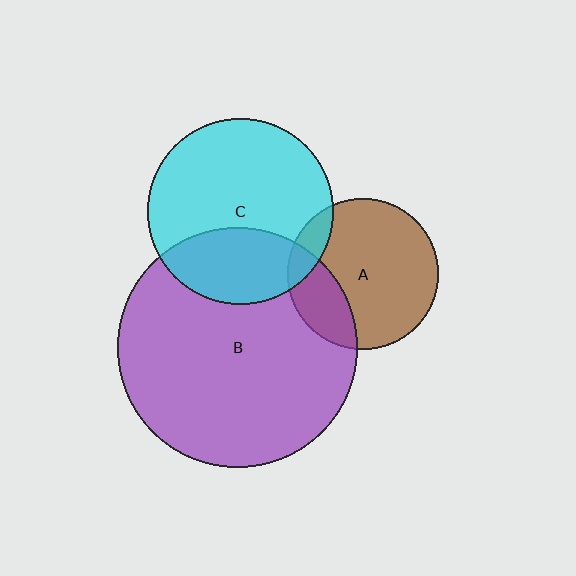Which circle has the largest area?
Circle B (purple).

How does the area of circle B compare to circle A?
Approximately 2.5 times.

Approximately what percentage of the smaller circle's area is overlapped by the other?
Approximately 25%.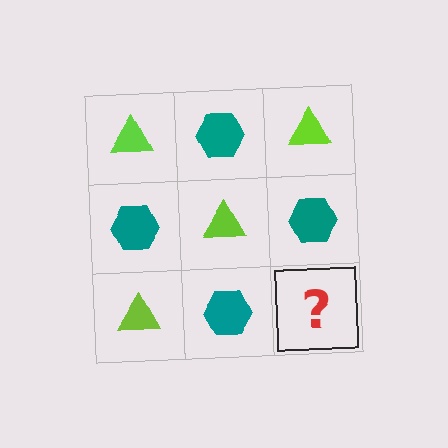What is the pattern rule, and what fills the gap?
The rule is that it alternates lime triangle and teal hexagon in a checkerboard pattern. The gap should be filled with a lime triangle.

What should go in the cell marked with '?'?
The missing cell should contain a lime triangle.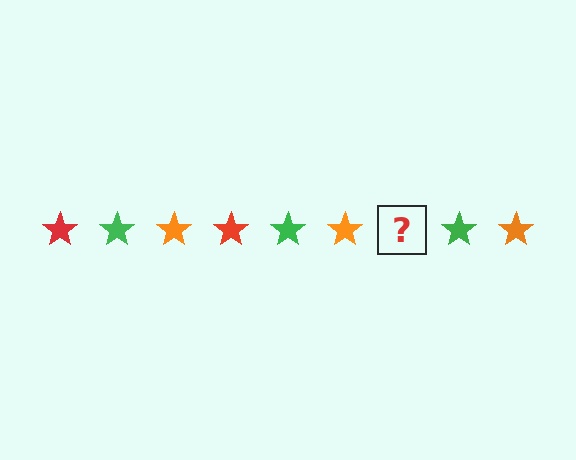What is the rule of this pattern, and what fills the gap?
The rule is that the pattern cycles through red, green, orange stars. The gap should be filled with a red star.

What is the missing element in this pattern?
The missing element is a red star.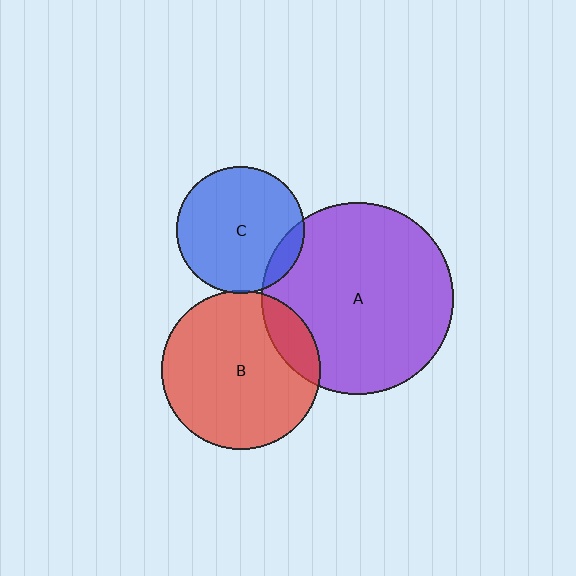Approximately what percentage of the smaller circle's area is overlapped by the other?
Approximately 5%.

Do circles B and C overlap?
Yes.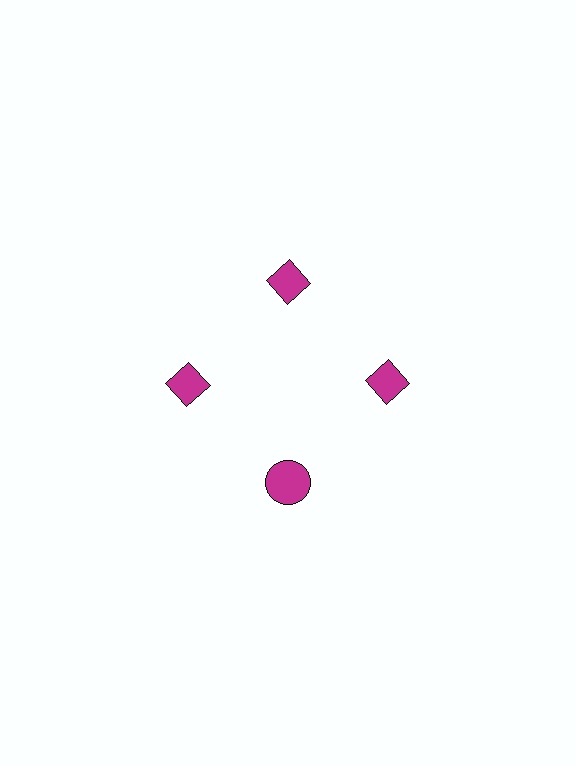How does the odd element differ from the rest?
It has a different shape: circle instead of diamond.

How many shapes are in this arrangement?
There are 4 shapes arranged in a ring pattern.